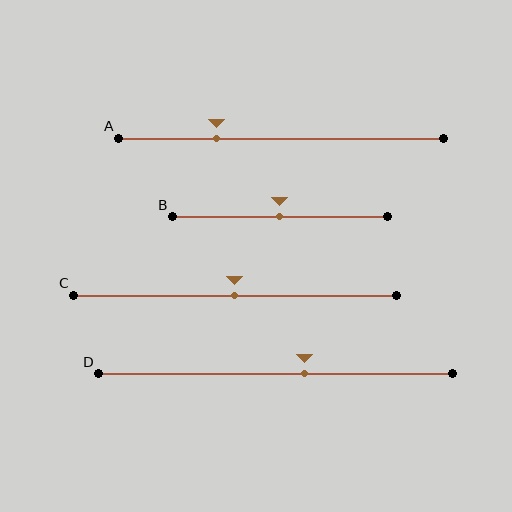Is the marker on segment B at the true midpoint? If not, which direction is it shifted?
Yes, the marker on segment B is at the true midpoint.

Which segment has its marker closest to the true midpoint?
Segment B has its marker closest to the true midpoint.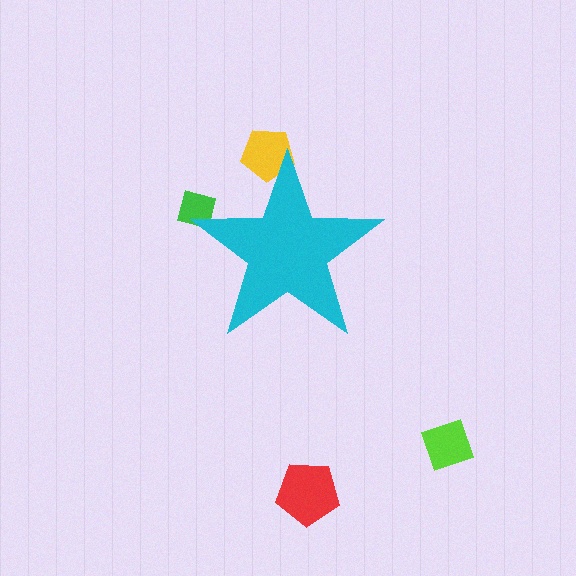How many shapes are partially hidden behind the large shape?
2 shapes are partially hidden.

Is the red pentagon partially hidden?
No, the red pentagon is fully visible.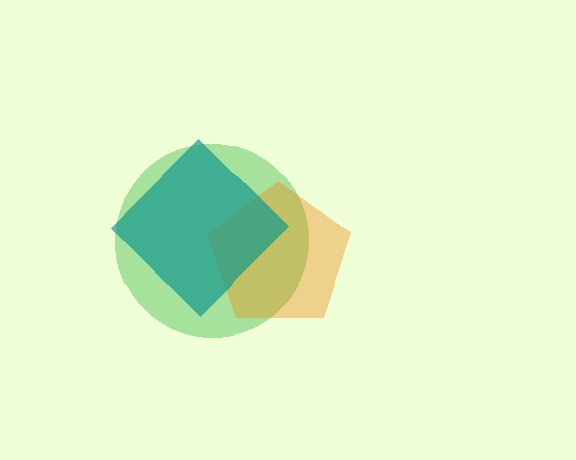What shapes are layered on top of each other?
The layered shapes are: a green circle, an orange pentagon, a teal diamond.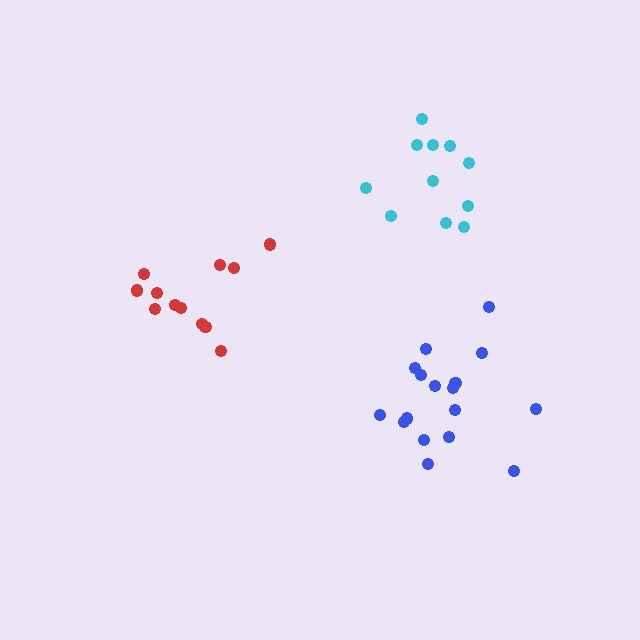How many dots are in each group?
Group 1: 11 dots, Group 2: 17 dots, Group 3: 12 dots (40 total).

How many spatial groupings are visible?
There are 3 spatial groupings.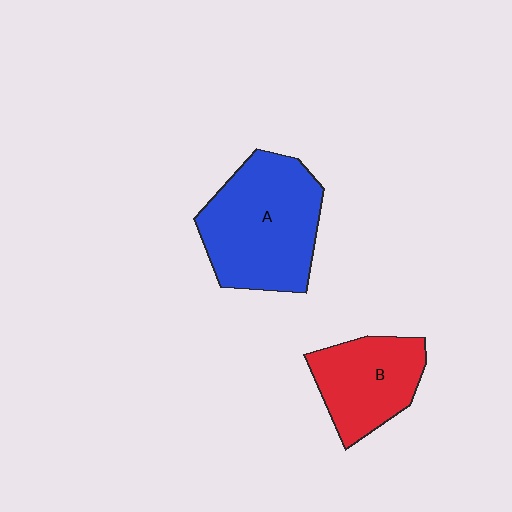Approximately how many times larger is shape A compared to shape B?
Approximately 1.5 times.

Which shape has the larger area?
Shape A (blue).